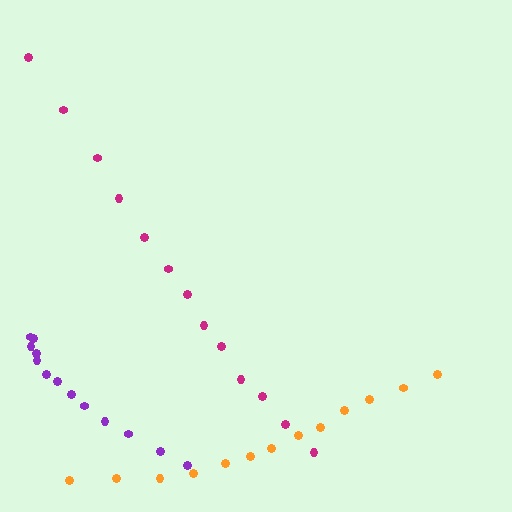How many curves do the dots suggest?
There are 3 distinct paths.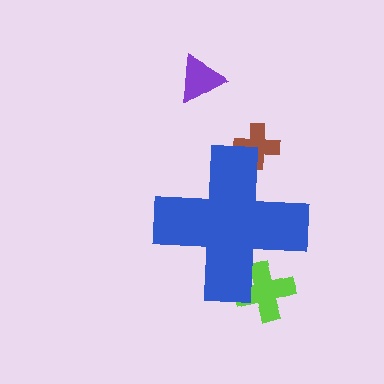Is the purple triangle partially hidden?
No, the purple triangle is fully visible.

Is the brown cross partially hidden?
Yes, the brown cross is partially hidden behind the blue cross.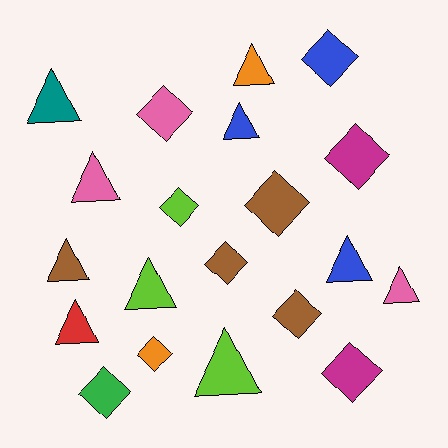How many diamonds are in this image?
There are 10 diamonds.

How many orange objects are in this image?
There are 2 orange objects.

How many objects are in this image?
There are 20 objects.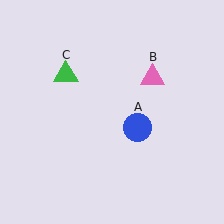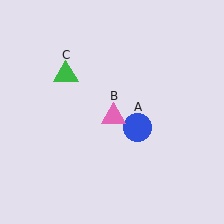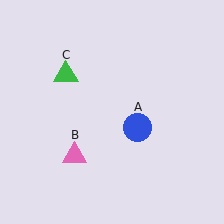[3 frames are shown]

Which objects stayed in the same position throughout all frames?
Blue circle (object A) and green triangle (object C) remained stationary.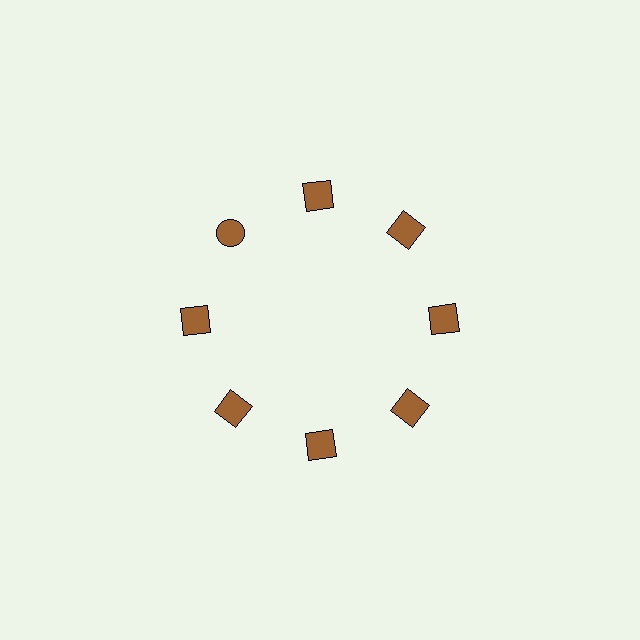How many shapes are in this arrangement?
There are 8 shapes arranged in a ring pattern.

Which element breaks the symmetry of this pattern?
The brown circle at roughly the 10 o'clock position breaks the symmetry. All other shapes are brown squares.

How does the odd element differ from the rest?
It has a different shape: circle instead of square.